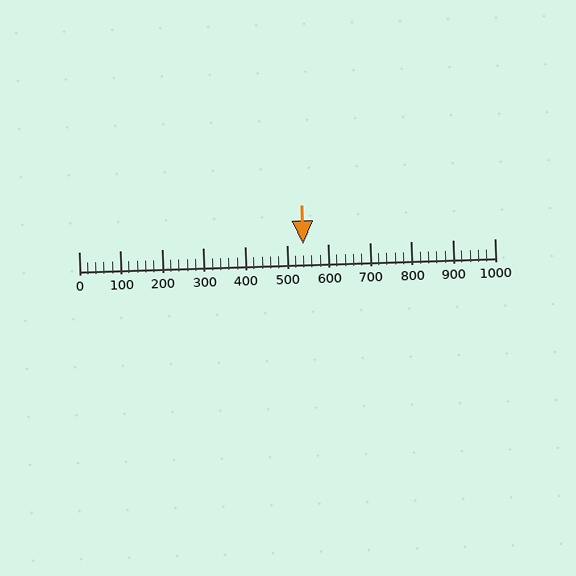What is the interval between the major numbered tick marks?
The major tick marks are spaced 100 units apart.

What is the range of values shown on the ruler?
The ruler shows values from 0 to 1000.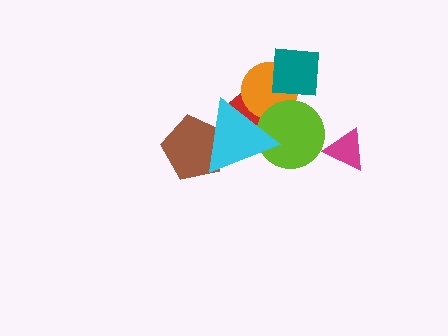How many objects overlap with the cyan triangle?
4 objects overlap with the cyan triangle.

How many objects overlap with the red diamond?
4 objects overlap with the red diamond.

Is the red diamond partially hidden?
Yes, it is partially covered by another shape.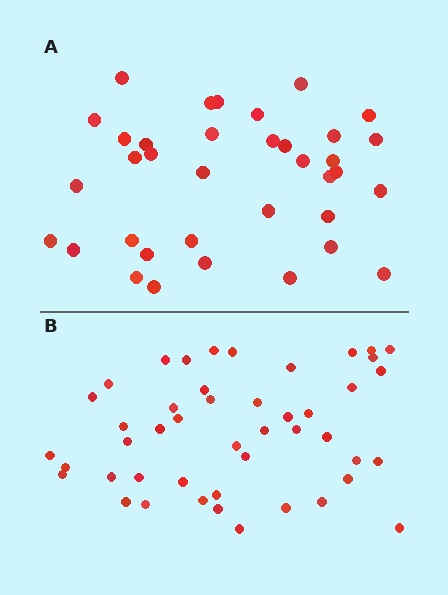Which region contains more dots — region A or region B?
Region B (the bottom region) has more dots.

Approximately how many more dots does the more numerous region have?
Region B has roughly 10 or so more dots than region A.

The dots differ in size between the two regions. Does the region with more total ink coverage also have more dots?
No. Region A has more total ink coverage because its dots are larger, but region B actually contains more individual dots. Total area can be misleading — the number of items is what matters here.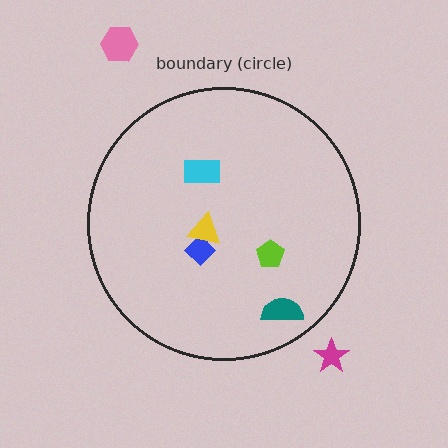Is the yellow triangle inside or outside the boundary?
Inside.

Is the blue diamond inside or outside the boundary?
Inside.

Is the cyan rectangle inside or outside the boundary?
Inside.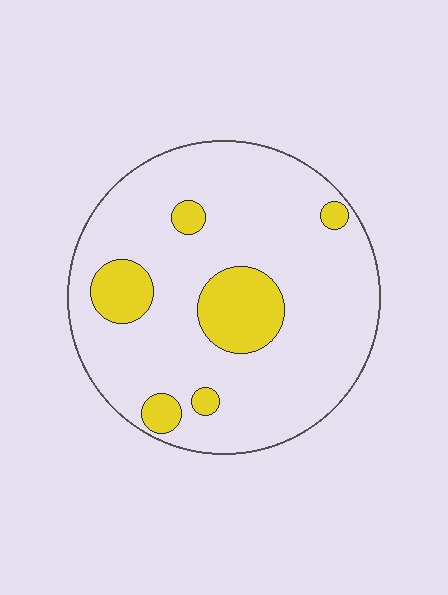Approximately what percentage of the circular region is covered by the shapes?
Approximately 15%.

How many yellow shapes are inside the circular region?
6.